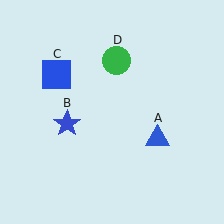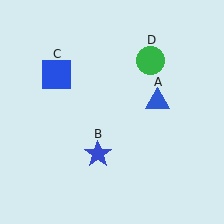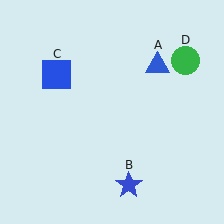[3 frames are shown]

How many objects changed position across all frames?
3 objects changed position: blue triangle (object A), blue star (object B), green circle (object D).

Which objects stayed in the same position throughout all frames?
Blue square (object C) remained stationary.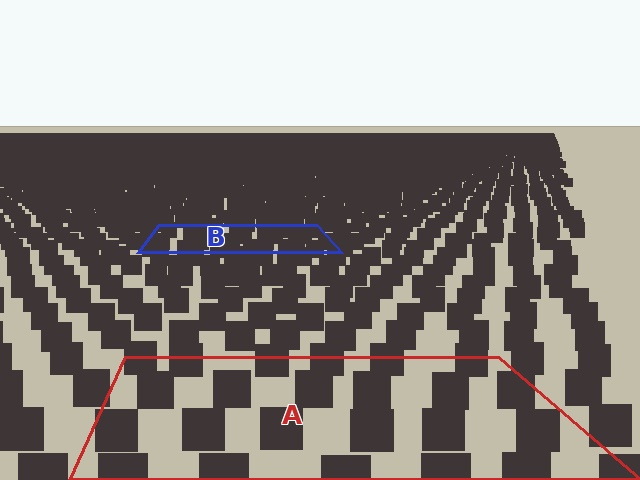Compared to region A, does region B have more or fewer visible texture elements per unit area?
Region B has more texture elements per unit area — they are packed more densely because it is farther away.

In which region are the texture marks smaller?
The texture marks are smaller in region B, because it is farther away.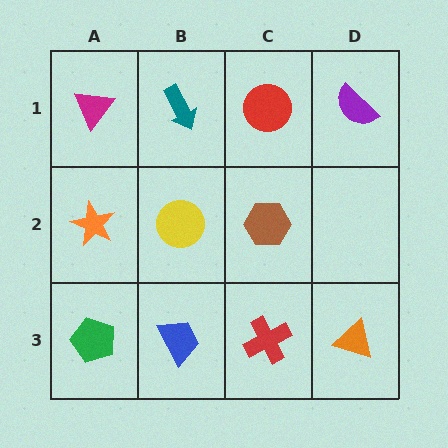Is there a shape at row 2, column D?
No, that cell is empty.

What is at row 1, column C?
A red circle.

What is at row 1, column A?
A magenta triangle.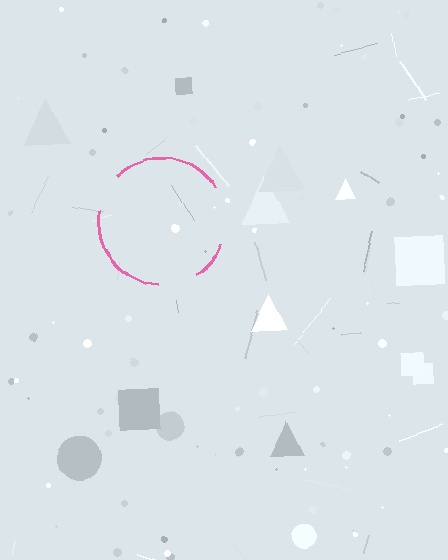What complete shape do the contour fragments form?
The contour fragments form a circle.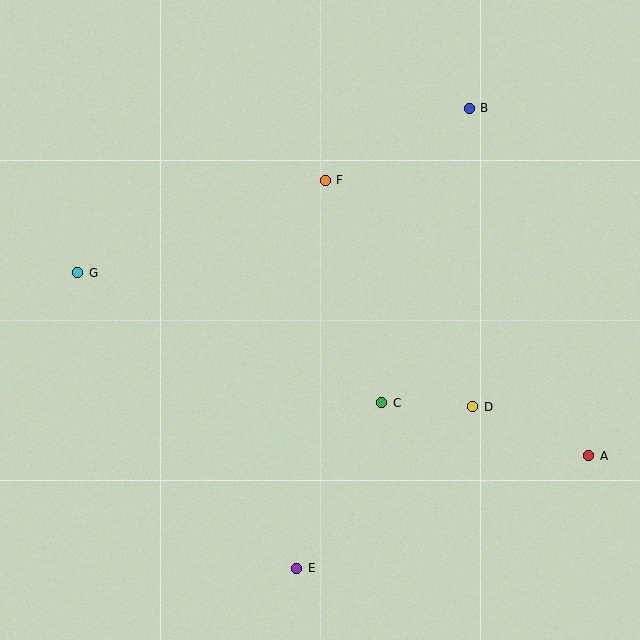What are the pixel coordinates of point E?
Point E is at (297, 568).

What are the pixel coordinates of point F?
Point F is at (325, 180).